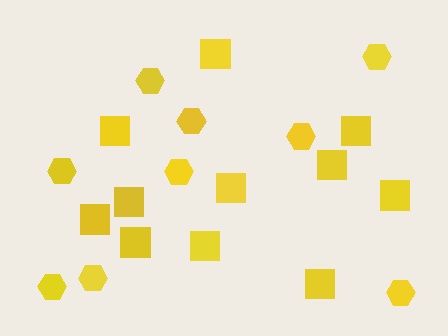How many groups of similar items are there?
There are 2 groups: one group of squares (11) and one group of hexagons (9).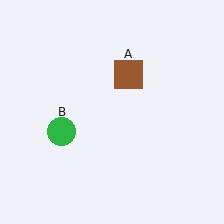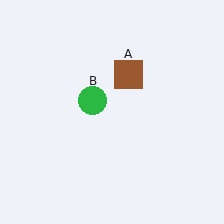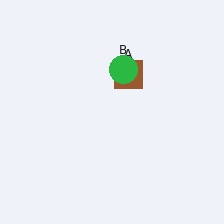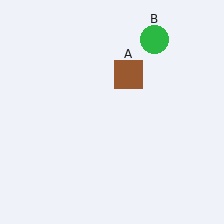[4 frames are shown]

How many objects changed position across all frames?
1 object changed position: green circle (object B).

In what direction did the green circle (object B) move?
The green circle (object B) moved up and to the right.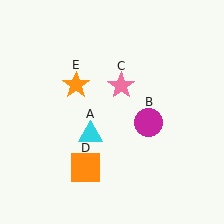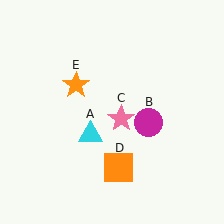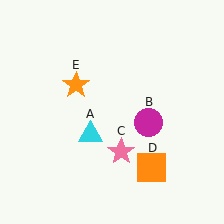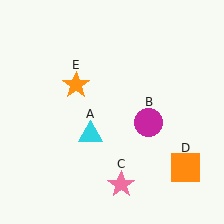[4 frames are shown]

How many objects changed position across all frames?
2 objects changed position: pink star (object C), orange square (object D).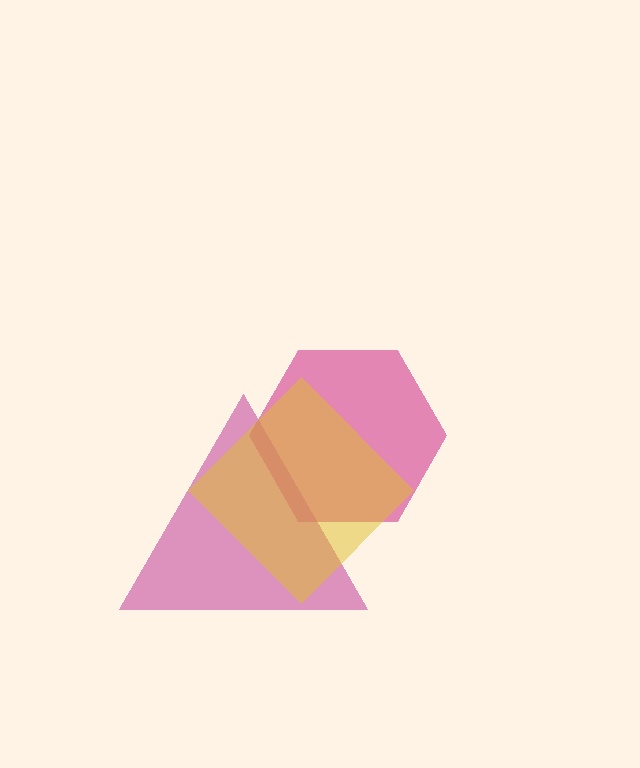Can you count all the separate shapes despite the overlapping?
Yes, there are 3 separate shapes.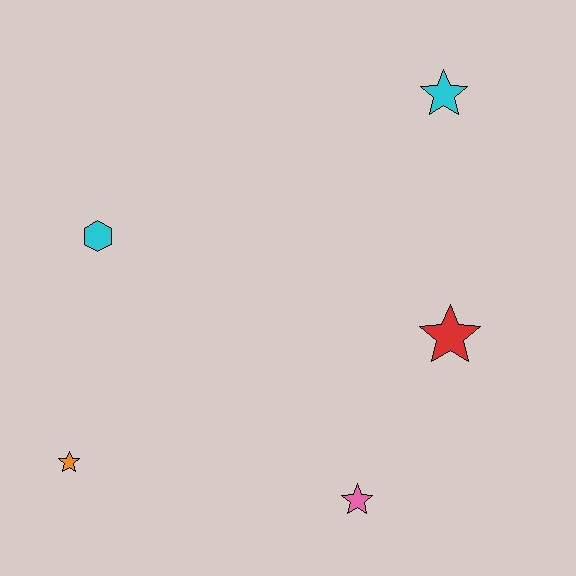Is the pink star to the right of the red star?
No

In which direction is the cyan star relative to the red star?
The cyan star is above the red star.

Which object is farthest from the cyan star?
The orange star is farthest from the cyan star.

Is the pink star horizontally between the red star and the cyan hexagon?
Yes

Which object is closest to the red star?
The pink star is closest to the red star.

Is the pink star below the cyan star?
Yes